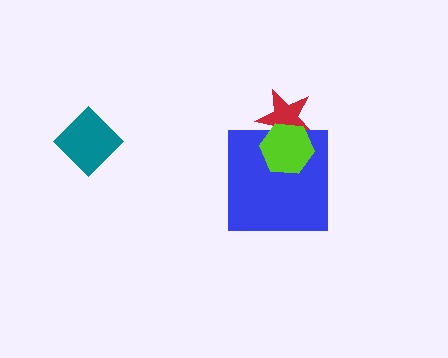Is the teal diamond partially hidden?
No, no other shape covers it.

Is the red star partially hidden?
Yes, it is partially covered by another shape.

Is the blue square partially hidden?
Yes, it is partially covered by another shape.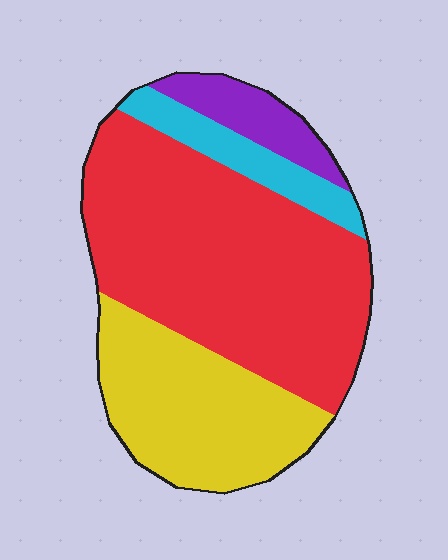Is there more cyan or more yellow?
Yellow.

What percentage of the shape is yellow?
Yellow covers roughly 30% of the shape.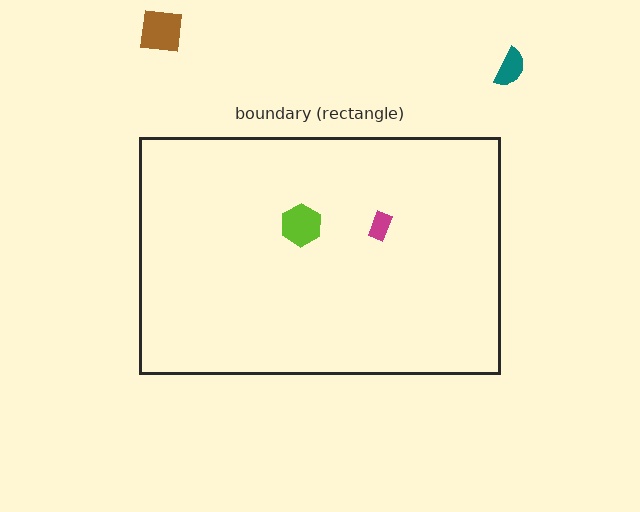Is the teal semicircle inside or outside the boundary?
Outside.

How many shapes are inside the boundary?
2 inside, 2 outside.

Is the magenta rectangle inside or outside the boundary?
Inside.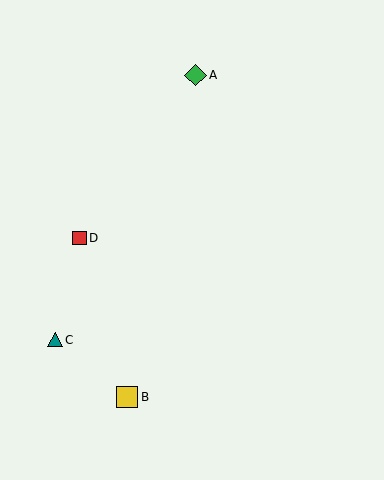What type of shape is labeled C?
Shape C is a teal triangle.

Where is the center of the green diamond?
The center of the green diamond is at (195, 75).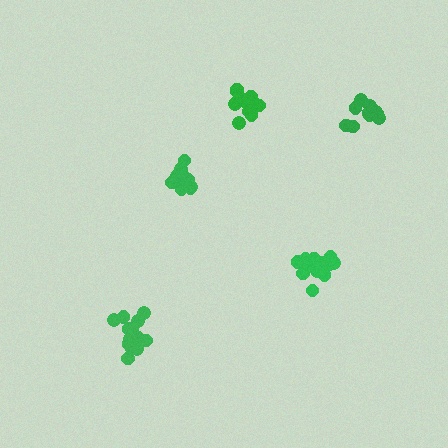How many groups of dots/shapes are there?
There are 5 groups.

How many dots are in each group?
Group 1: 14 dots, Group 2: 15 dots, Group 3: 16 dots, Group 4: 14 dots, Group 5: 10 dots (69 total).